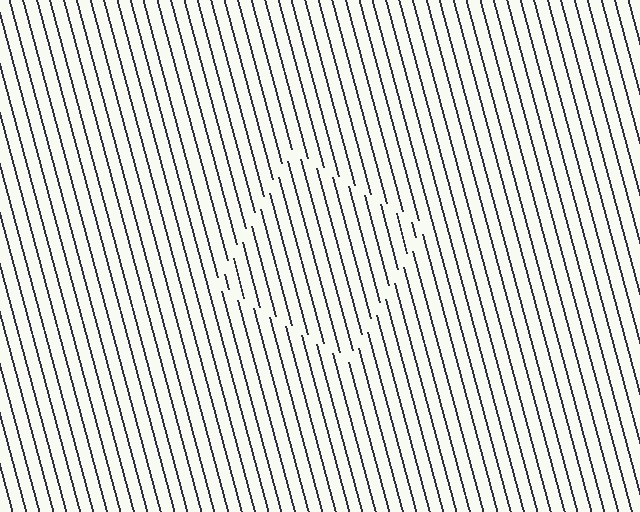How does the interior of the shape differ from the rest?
The interior of the shape contains the same grating, shifted by half a period — the contour is defined by the phase discontinuity where line-ends from the inner and outer gratings abut.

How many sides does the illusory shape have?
4 sides — the line-ends trace a square.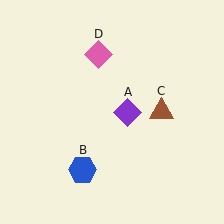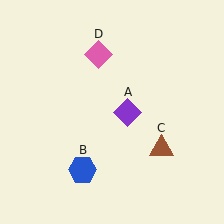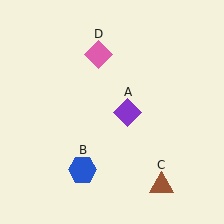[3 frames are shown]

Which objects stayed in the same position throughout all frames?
Purple diamond (object A) and blue hexagon (object B) and pink diamond (object D) remained stationary.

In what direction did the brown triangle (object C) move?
The brown triangle (object C) moved down.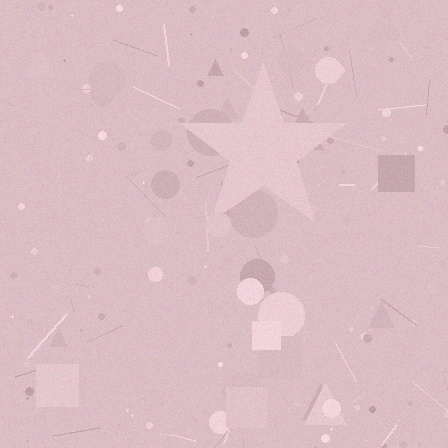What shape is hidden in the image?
A star is hidden in the image.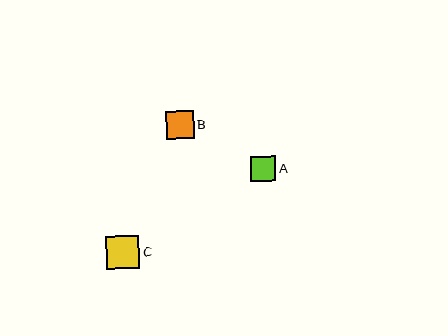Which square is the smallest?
Square A is the smallest with a size of approximately 25 pixels.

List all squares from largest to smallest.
From largest to smallest: C, B, A.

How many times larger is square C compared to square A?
Square C is approximately 1.3 times the size of square A.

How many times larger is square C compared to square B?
Square C is approximately 1.2 times the size of square B.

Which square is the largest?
Square C is the largest with a size of approximately 33 pixels.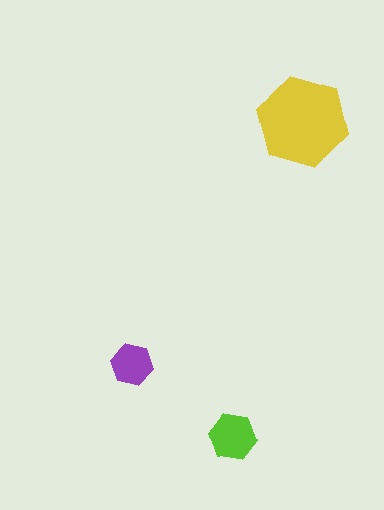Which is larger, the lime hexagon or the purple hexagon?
The lime one.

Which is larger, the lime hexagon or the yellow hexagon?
The yellow one.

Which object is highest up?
The yellow hexagon is topmost.